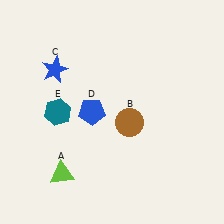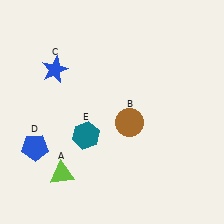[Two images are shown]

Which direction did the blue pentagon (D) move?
The blue pentagon (D) moved left.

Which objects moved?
The objects that moved are: the blue pentagon (D), the teal hexagon (E).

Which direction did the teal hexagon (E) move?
The teal hexagon (E) moved right.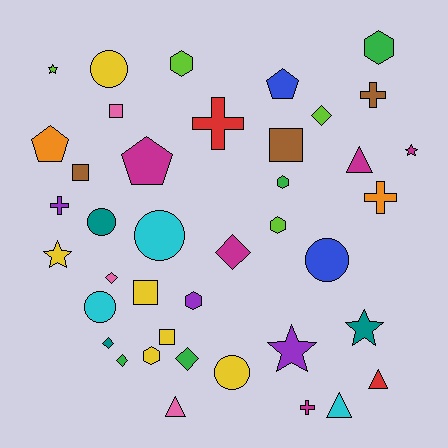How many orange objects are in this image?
There are 2 orange objects.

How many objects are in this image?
There are 40 objects.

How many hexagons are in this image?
There are 6 hexagons.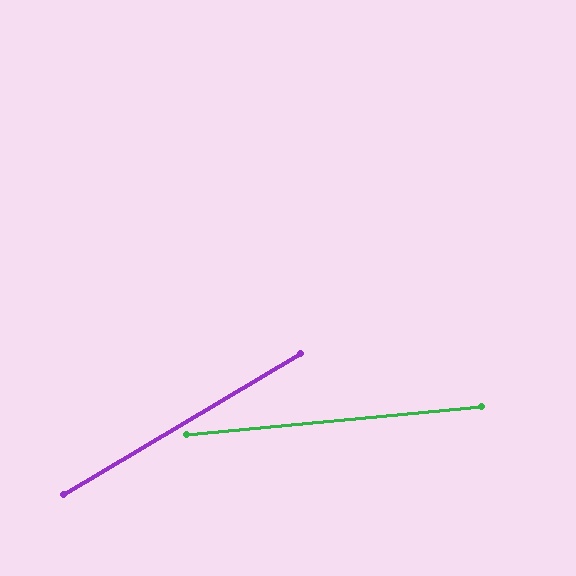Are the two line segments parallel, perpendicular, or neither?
Neither parallel nor perpendicular — they differ by about 25°.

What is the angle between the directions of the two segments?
Approximately 25 degrees.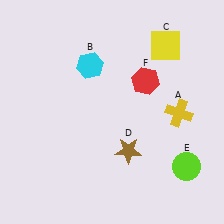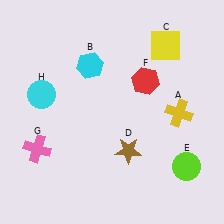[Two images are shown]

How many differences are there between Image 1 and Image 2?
There are 2 differences between the two images.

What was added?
A pink cross (G), a cyan circle (H) were added in Image 2.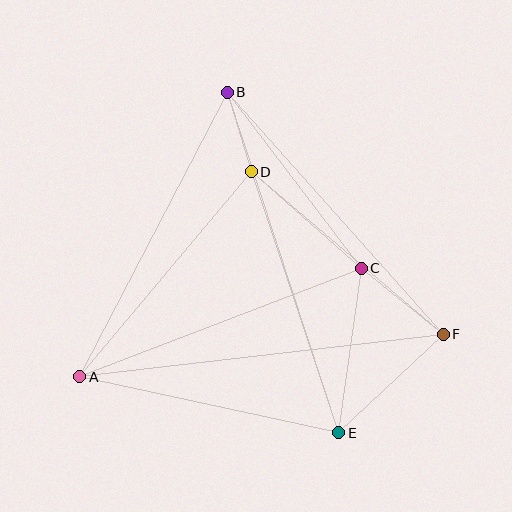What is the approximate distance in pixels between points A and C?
The distance between A and C is approximately 302 pixels.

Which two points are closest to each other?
Points B and D are closest to each other.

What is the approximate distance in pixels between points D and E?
The distance between D and E is approximately 275 pixels.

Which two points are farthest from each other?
Points A and F are farthest from each other.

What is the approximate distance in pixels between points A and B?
The distance between A and B is approximately 320 pixels.